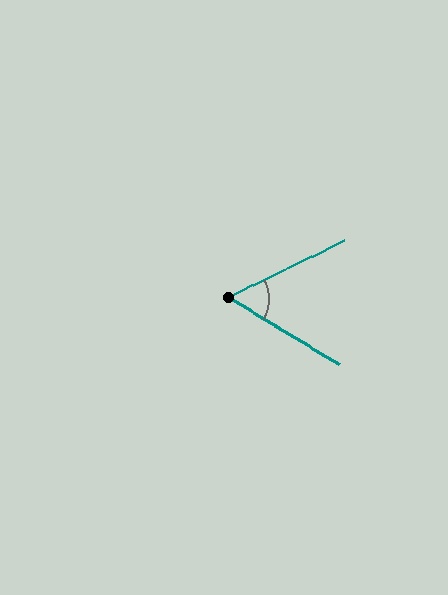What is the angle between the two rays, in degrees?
Approximately 57 degrees.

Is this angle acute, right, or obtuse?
It is acute.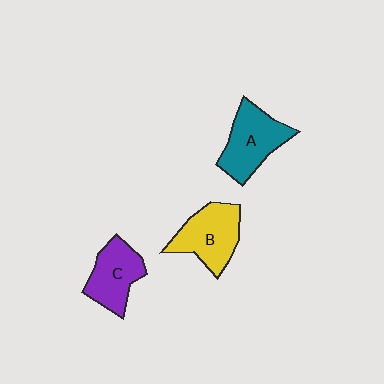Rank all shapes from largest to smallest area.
From largest to smallest: A (teal), B (yellow), C (purple).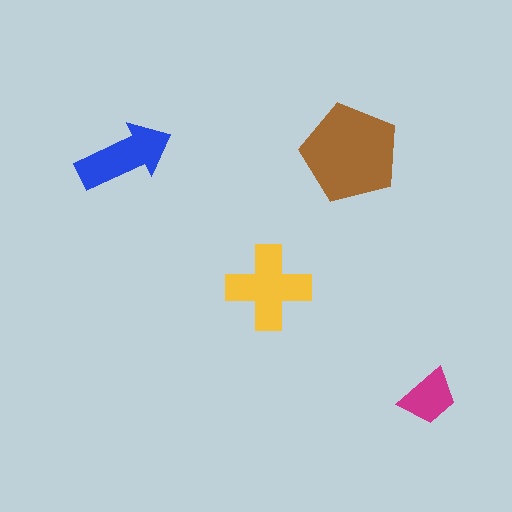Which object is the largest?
The brown pentagon.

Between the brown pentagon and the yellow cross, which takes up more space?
The brown pentagon.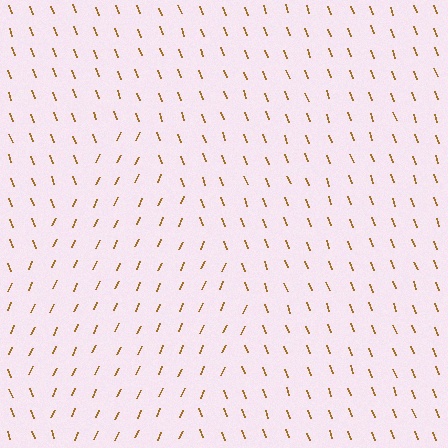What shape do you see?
I see a diamond.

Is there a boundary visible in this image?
Yes, there is a texture boundary formed by a change in line orientation.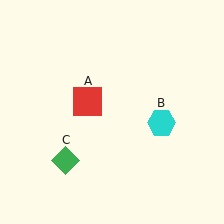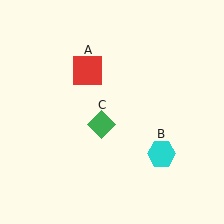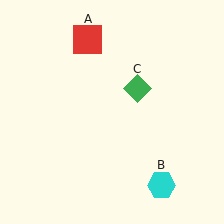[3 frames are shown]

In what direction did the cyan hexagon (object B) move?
The cyan hexagon (object B) moved down.